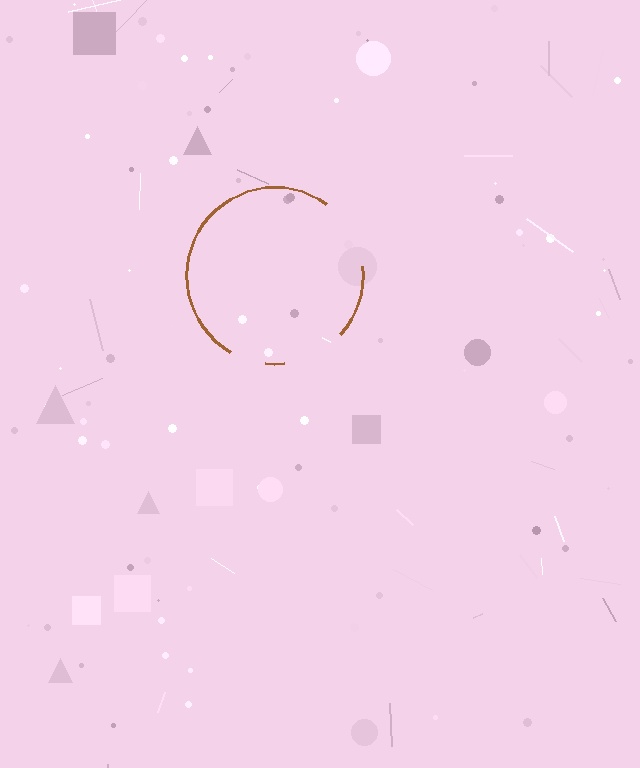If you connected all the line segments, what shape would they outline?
They would outline a circle.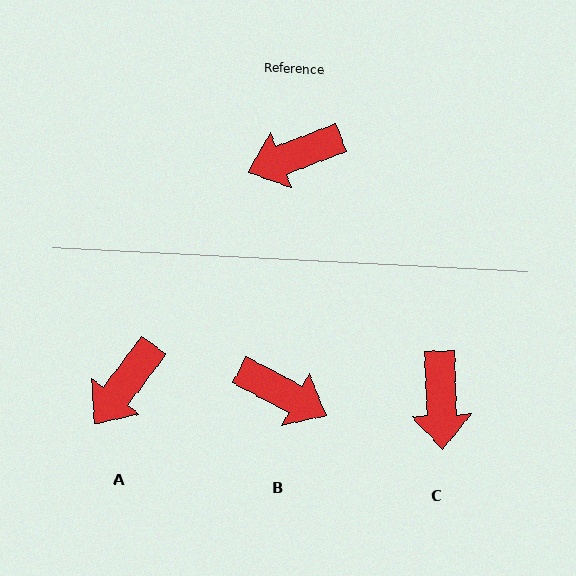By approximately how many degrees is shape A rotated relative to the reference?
Approximately 33 degrees counter-clockwise.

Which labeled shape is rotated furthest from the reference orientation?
B, about 132 degrees away.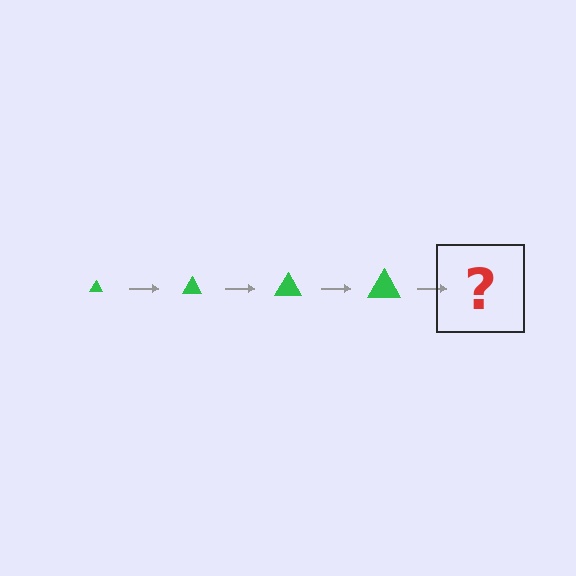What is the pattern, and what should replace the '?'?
The pattern is that the triangle gets progressively larger each step. The '?' should be a green triangle, larger than the previous one.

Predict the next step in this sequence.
The next step is a green triangle, larger than the previous one.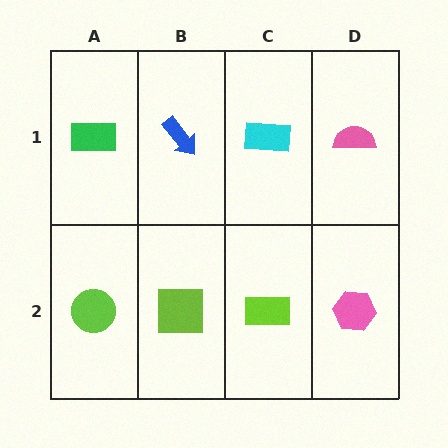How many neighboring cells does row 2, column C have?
3.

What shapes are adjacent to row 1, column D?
A pink hexagon (row 2, column D), a cyan rectangle (row 1, column C).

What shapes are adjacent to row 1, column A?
A lime circle (row 2, column A), a blue arrow (row 1, column B).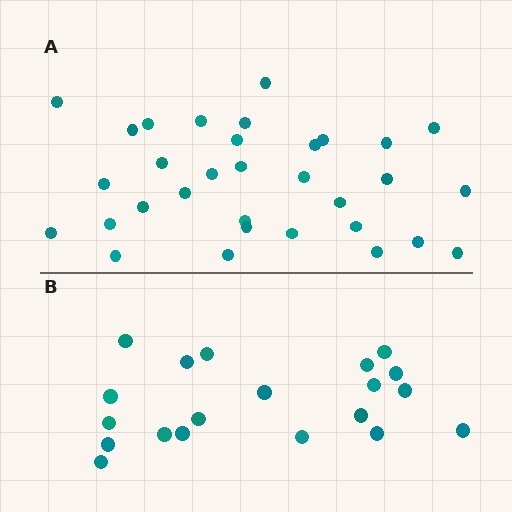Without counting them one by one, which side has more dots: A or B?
Region A (the top region) has more dots.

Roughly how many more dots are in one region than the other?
Region A has roughly 12 or so more dots than region B.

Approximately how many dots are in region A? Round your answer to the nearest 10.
About 30 dots. (The exact count is 32, which rounds to 30.)